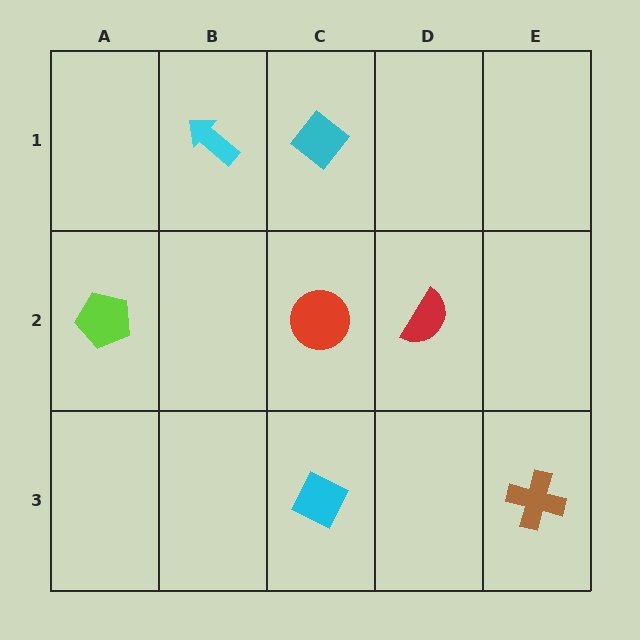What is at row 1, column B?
A cyan arrow.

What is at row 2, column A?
A lime pentagon.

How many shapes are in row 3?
2 shapes.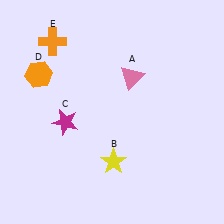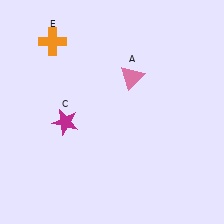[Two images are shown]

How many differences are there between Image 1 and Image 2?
There are 2 differences between the two images.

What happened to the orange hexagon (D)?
The orange hexagon (D) was removed in Image 2. It was in the top-left area of Image 1.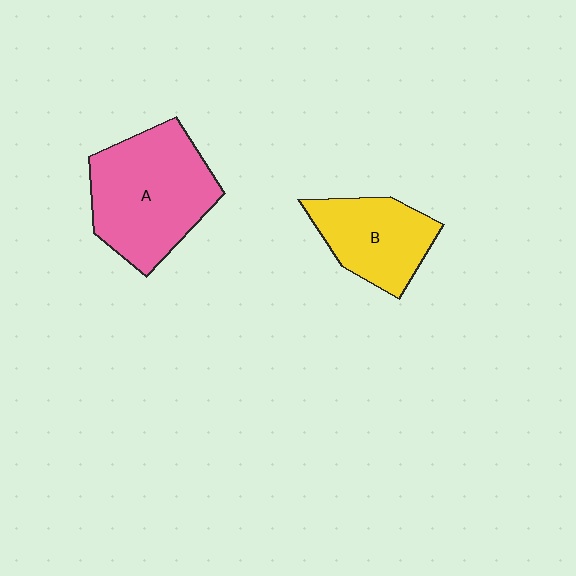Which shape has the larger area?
Shape A (pink).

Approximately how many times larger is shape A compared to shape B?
Approximately 1.6 times.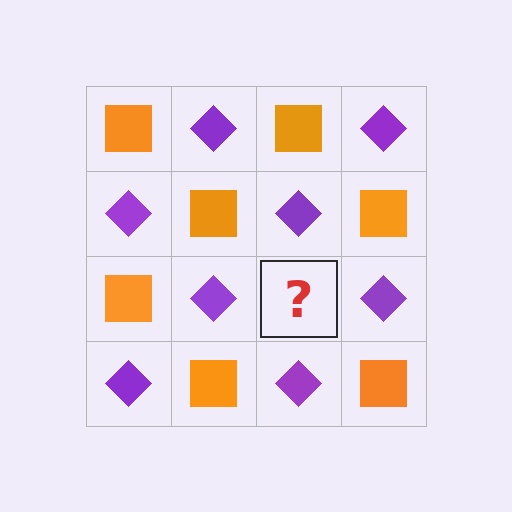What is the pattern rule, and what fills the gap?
The rule is that it alternates orange square and purple diamond in a checkerboard pattern. The gap should be filled with an orange square.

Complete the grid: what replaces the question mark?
The question mark should be replaced with an orange square.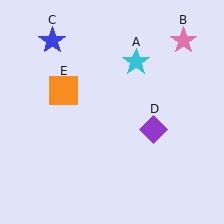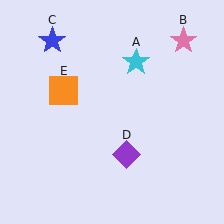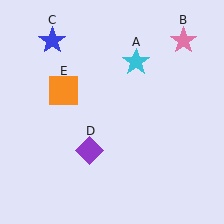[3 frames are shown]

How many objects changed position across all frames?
1 object changed position: purple diamond (object D).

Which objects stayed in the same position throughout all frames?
Cyan star (object A) and pink star (object B) and blue star (object C) and orange square (object E) remained stationary.